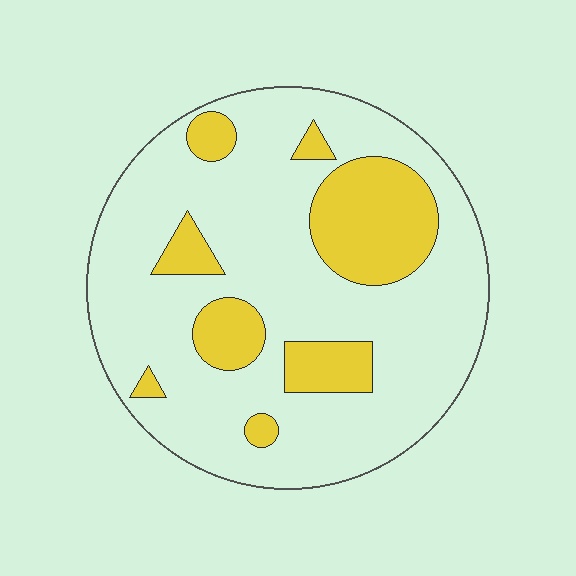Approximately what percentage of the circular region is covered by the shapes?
Approximately 25%.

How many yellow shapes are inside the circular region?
8.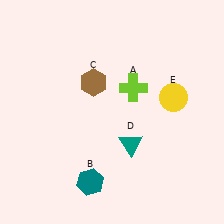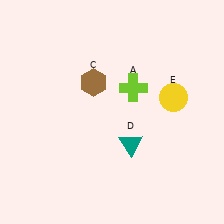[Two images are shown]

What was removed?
The teal hexagon (B) was removed in Image 2.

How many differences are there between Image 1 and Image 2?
There is 1 difference between the two images.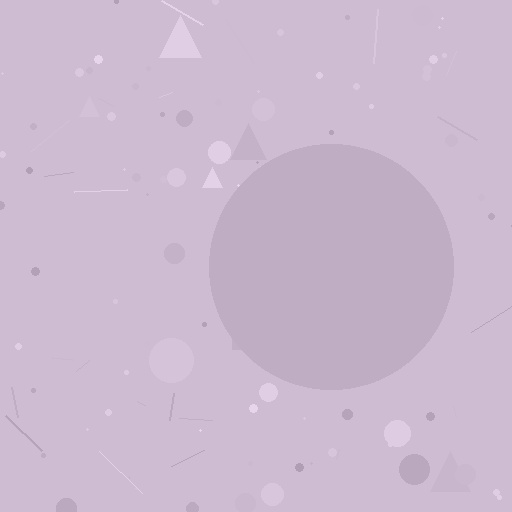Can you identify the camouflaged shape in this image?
The camouflaged shape is a circle.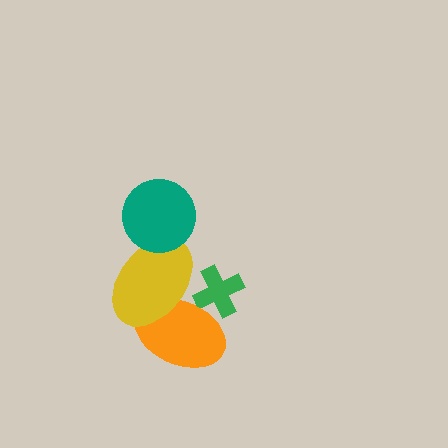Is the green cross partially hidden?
Yes, it is partially covered by another shape.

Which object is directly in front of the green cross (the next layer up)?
The orange ellipse is directly in front of the green cross.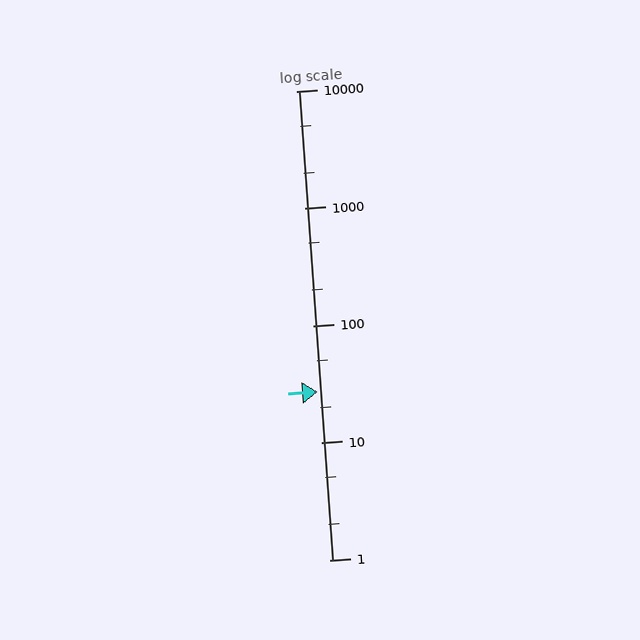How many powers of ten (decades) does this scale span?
The scale spans 4 decades, from 1 to 10000.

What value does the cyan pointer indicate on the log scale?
The pointer indicates approximately 27.